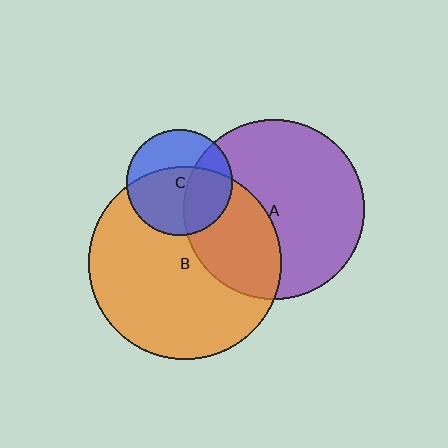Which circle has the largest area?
Circle B (orange).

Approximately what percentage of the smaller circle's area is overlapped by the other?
Approximately 35%.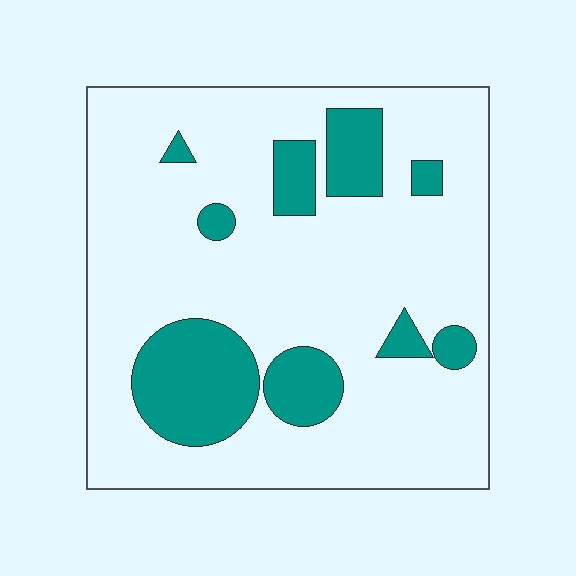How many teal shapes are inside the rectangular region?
9.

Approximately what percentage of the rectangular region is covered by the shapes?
Approximately 20%.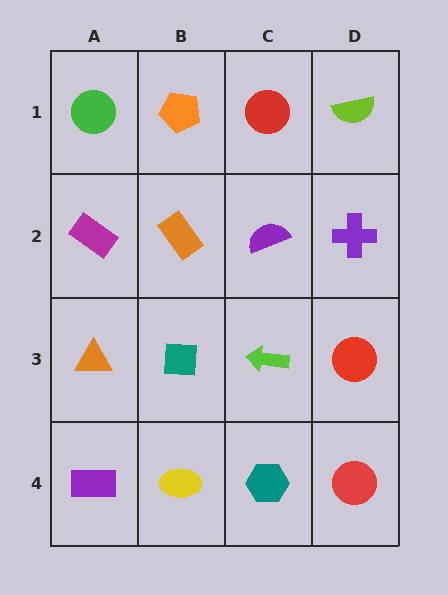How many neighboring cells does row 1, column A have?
2.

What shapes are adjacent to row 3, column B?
An orange rectangle (row 2, column B), a yellow ellipse (row 4, column B), an orange triangle (row 3, column A), a lime arrow (row 3, column C).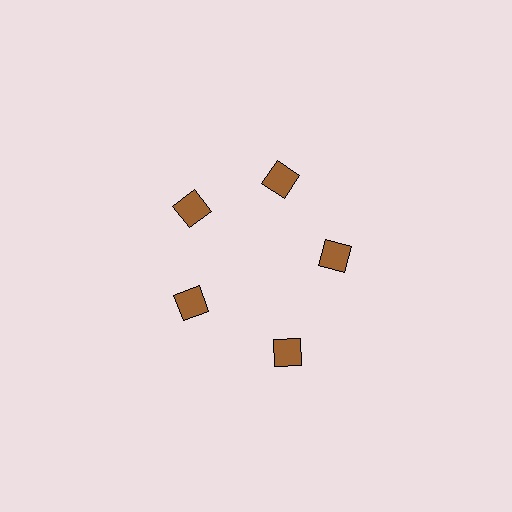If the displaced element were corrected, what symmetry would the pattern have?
It would have 5-fold rotational symmetry — the pattern would map onto itself every 72 degrees.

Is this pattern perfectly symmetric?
No. The 5 brown diamonds are arranged in a ring, but one element near the 5 o'clock position is pushed outward from the center, breaking the 5-fold rotational symmetry.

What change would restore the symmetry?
The symmetry would be restored by moving it inward, back onto the ring so that all 5 diamonds sit at equal angles and equal distance from the center.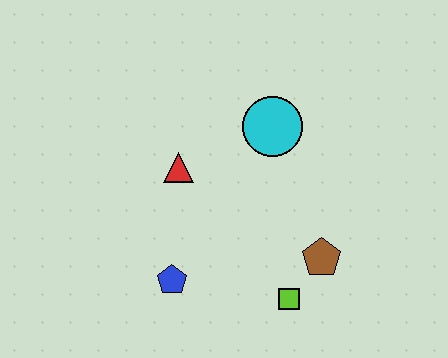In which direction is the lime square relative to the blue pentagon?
The lime square is to the right of the blue pentagon.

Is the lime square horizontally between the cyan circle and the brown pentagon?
Yes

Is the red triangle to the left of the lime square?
Yes